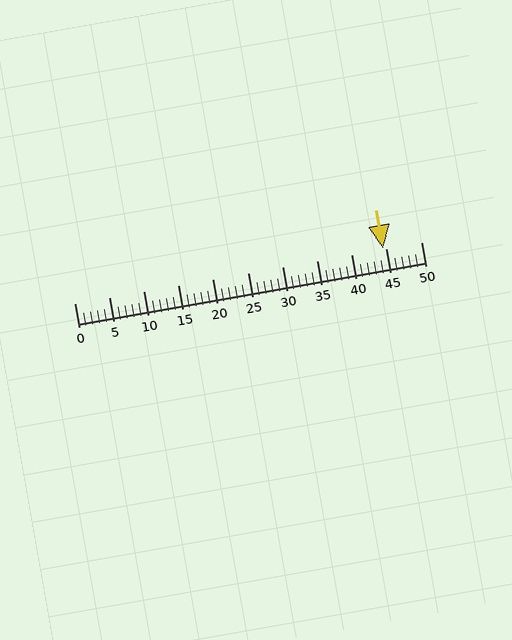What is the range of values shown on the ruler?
The ruler shows values from 0 to 50.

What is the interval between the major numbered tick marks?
The major tick marks are spaced 5 units apart.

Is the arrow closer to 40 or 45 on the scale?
The arrow is closer to 45.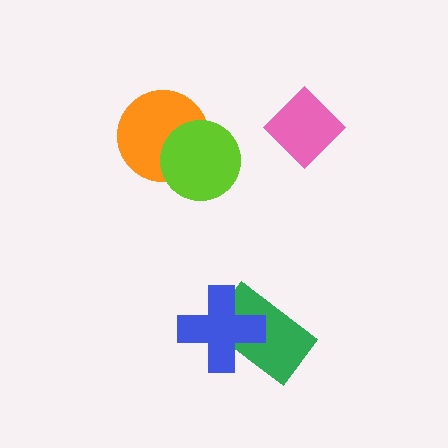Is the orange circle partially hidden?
Yes, it is partially covered by another shape.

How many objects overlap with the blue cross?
1 object overlaps with the blue cross.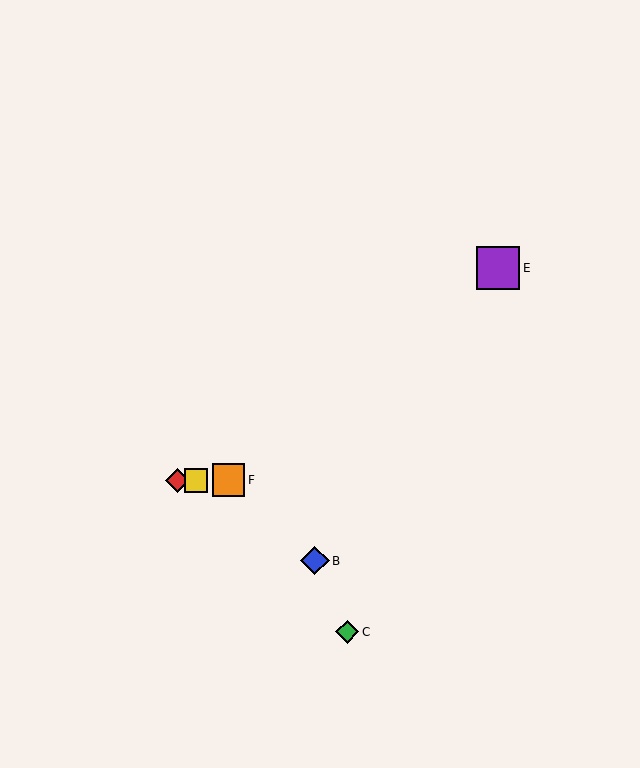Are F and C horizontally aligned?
No, F is at y≈480 and C is at y≈632.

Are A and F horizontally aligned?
Yes, both are at y≈480.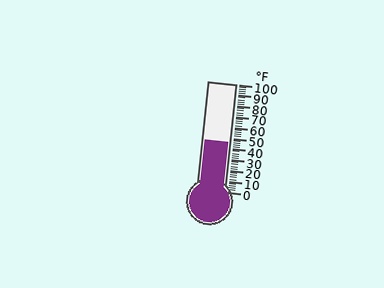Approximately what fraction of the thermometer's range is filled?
The thermometer is filled to approximately 45% of its range.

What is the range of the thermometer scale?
The thermometer scale ranges from 0°F to 100°F.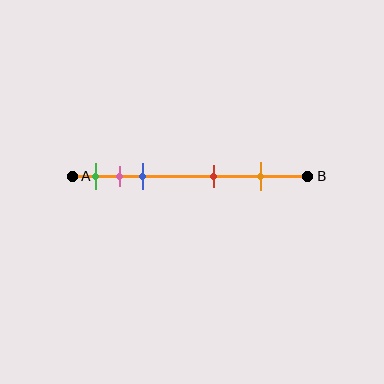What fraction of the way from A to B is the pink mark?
The pink mark is approximately 20% (0.2) of the way from A to B.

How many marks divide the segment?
There are 5 marks dividing the segment.